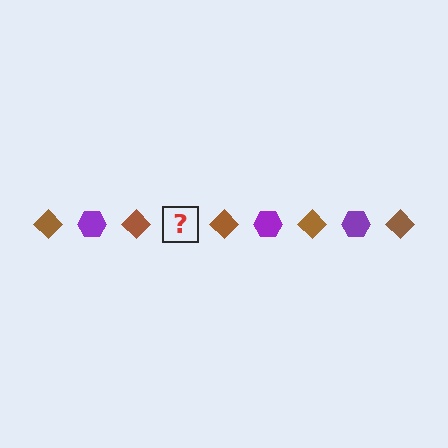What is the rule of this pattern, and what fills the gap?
The rule is that the pattern alternates between brown diamond and purple hexagon. The gap should be filled with a purple hexagon.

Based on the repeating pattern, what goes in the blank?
The blank should be a purple hexagon.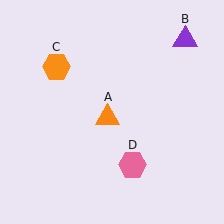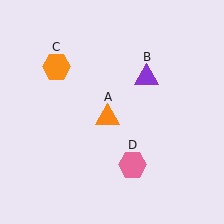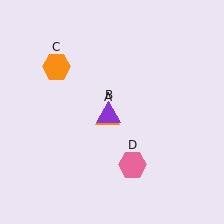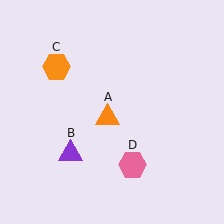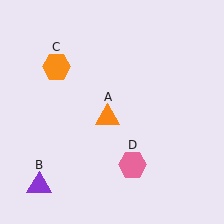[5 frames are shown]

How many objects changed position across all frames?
1 object changed position: purple triangle (object B).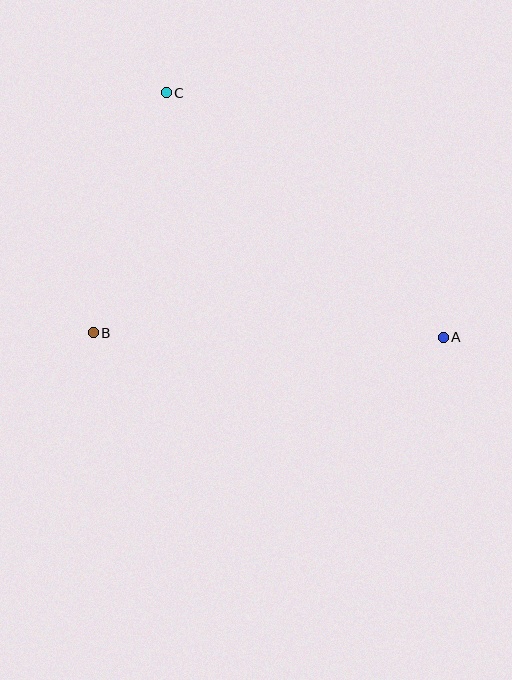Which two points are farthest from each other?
Points A and C are farthest from each other.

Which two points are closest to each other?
Points B and C are closest to each other.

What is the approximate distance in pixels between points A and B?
The distance between A and B is approximately 350 pixels.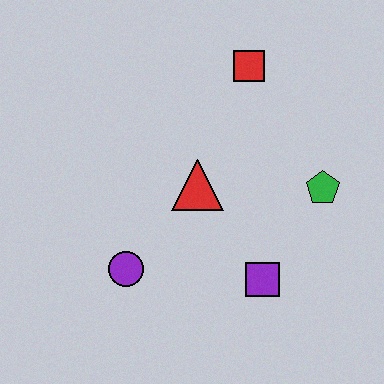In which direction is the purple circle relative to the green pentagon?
The purple circle is to the left of the green pentagon.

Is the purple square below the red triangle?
Yes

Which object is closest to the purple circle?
The red triangle is closest to the purple circle.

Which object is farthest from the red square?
The purple circle is farthest from the red square.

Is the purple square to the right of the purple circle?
Yes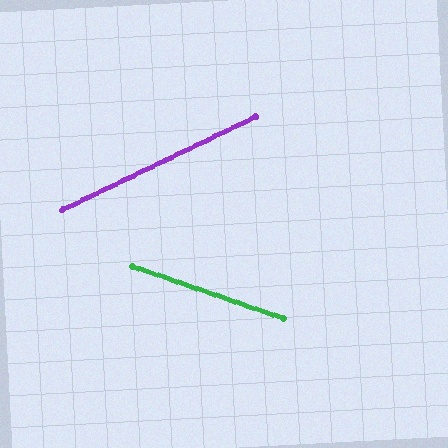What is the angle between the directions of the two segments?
Approximately 45 degrees.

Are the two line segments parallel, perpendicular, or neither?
Neither parallel nor perpendicular — they differ by about 45°.